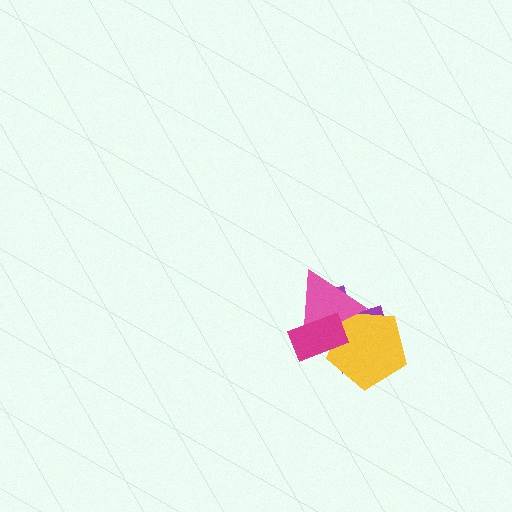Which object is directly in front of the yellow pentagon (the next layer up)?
The pink triangle is directly in front of the yellow pentagon.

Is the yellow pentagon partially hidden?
Yes, it is partially covered by another shape.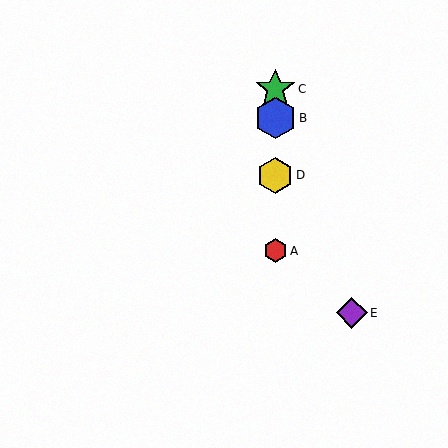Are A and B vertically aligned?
Yes, both are at x≈275.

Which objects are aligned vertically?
Objects A, B, C, D are aligned vertically.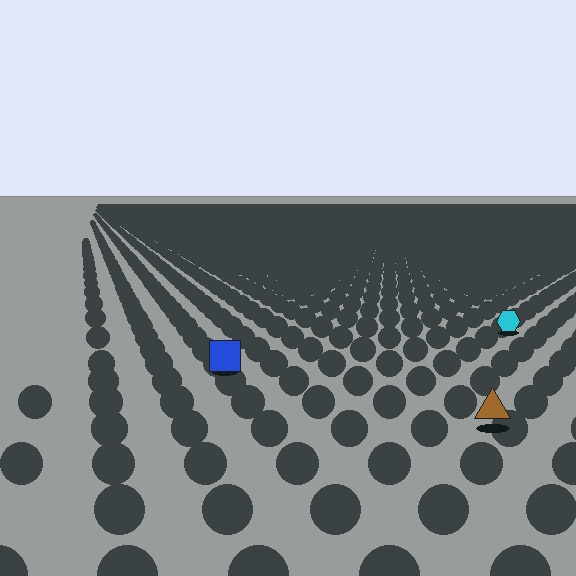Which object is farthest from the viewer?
The cyan hexagon is farthest from the viewer. It appears smaller and the ground texture around it is denser.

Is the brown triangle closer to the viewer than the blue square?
Yes. The brown triangle is closer — you can tell from the texture gradient: the ground texture is coarser near it.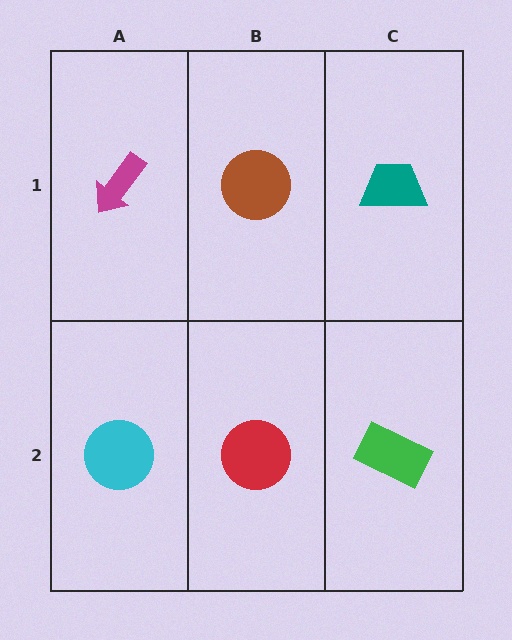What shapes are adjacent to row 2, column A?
A magenta arrow (row 1, column A), a red circle (row 2, column B).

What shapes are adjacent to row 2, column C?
A teal trapezoid (row 1, column C), a red circle (row 2, column B).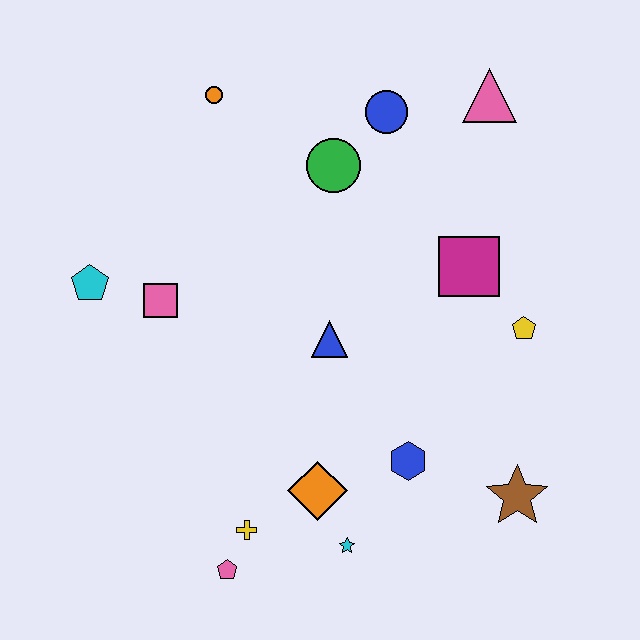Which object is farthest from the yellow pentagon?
The cyan pentagon is farthest from the yellow pentagon.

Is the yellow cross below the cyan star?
No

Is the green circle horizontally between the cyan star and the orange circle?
Yes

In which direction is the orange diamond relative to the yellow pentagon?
The orange diamond is to the left of the yellow pentagon.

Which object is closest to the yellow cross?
The pink pentagon is closest to the yellow cross.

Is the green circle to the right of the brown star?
No